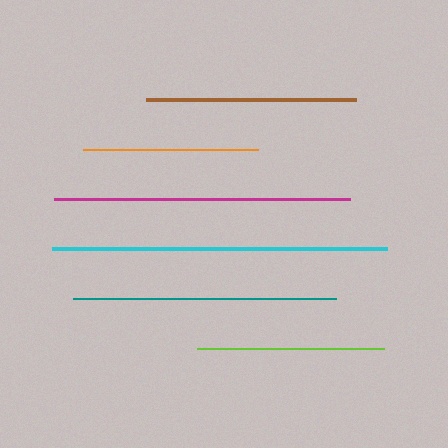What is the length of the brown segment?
The brown segment is approximately 211 pixels long.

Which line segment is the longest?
The cyan line is the longest at approximately 335 pixels.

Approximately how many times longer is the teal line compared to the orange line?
The teal line is approximately 1.5 times the length of the orange line.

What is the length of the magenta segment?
The magenta segment is approximately 295 pixels long.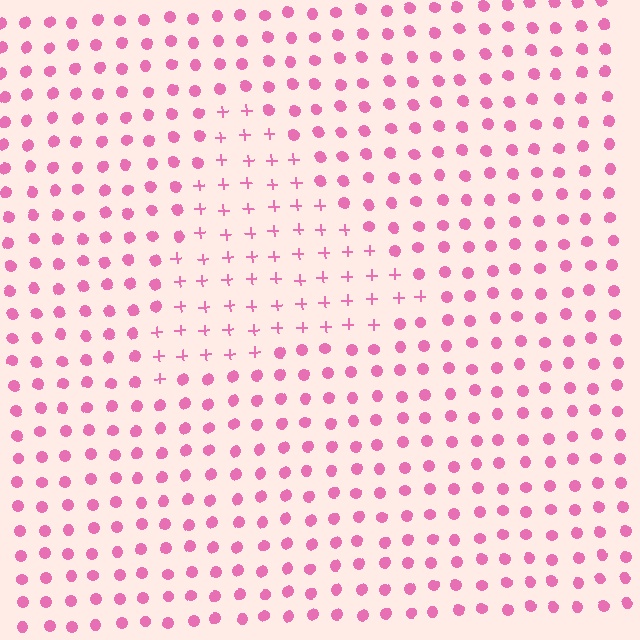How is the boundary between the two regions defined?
The boundary is defined by a change in element shape: plus signs inside vs. circles outside. All elements share the same color and spacing.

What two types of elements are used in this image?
The image uses plus signs inside the triangle region and circles outside it.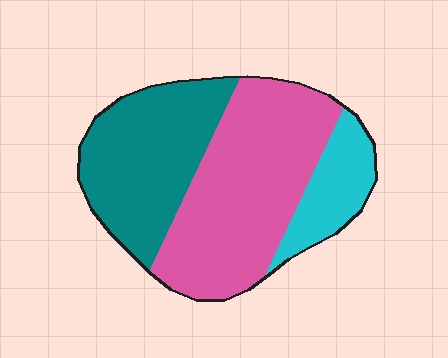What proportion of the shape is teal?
Teal takes up about three eighths (3/8) of the shape.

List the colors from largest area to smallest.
From largest to smallest: pink, teal, cyan.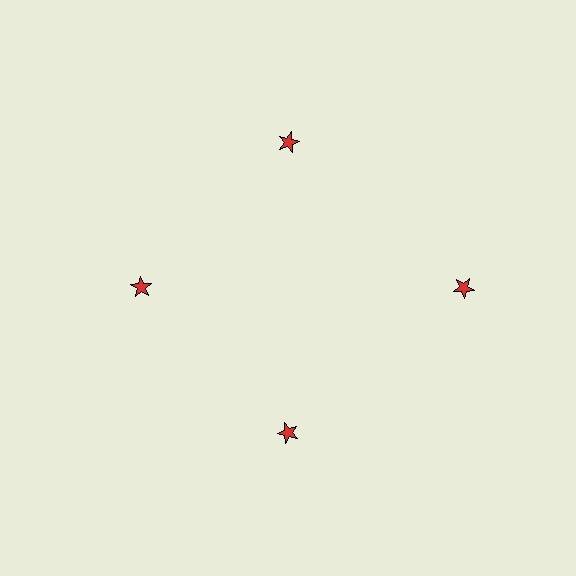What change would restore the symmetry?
The symmetry would be restored by moving it inward, back onto the ring so that all 4 stars sit at equal angles and equal distance from the center.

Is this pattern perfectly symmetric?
No. The 4 red stars are arranged in a ring, but one element near the 3 o'clock position is pushed outward from the center, breaking the 4-fold rotational symmetry.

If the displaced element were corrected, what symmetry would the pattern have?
It would have 4-fold rotational symmetry — the pattern would map onto itself every 90 degrees.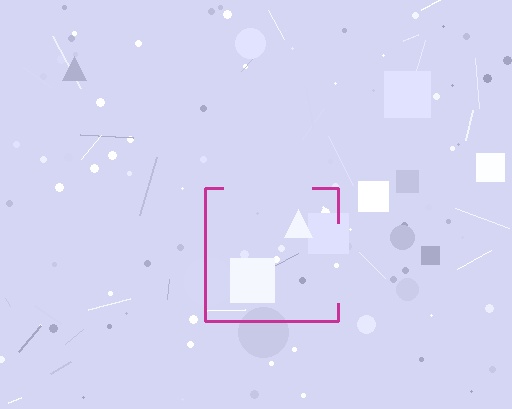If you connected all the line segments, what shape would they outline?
They would outline a square.